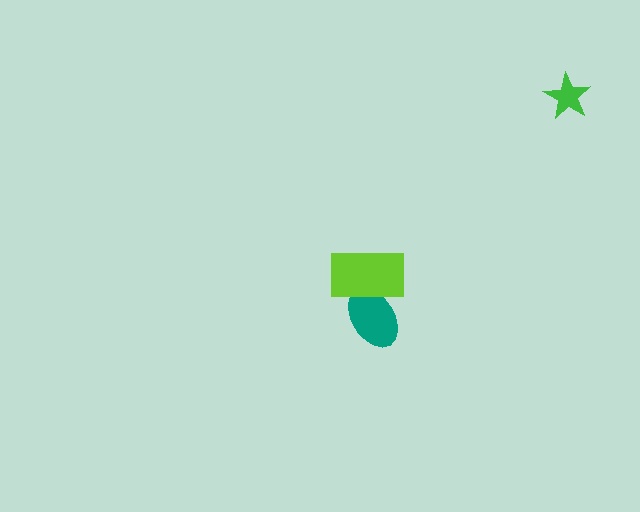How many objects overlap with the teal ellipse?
1 object overlaps with the teal ellipse.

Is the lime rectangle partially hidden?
No, no other shape covers it.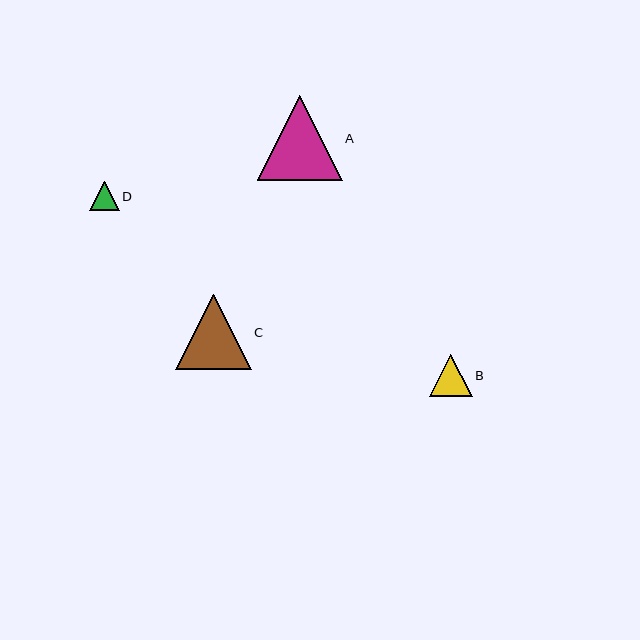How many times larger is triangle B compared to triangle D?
Triangle B is approximately 1.4 times the size of triangle D.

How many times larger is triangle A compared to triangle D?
Triangle A is approximately 2.9 times the size of triangle D.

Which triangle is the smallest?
Triangle D is the smallest with a size of approximately 30 pixels.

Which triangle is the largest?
Triangle A is the largest with a size of approximately 85 pixels.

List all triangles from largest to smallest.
From largest to smallest: A, C, B, D.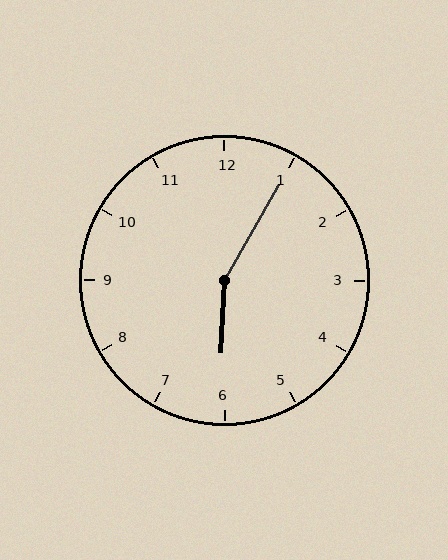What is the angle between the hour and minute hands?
Approximately 152 degrees.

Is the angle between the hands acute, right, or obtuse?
It is obtuse.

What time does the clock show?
6:05.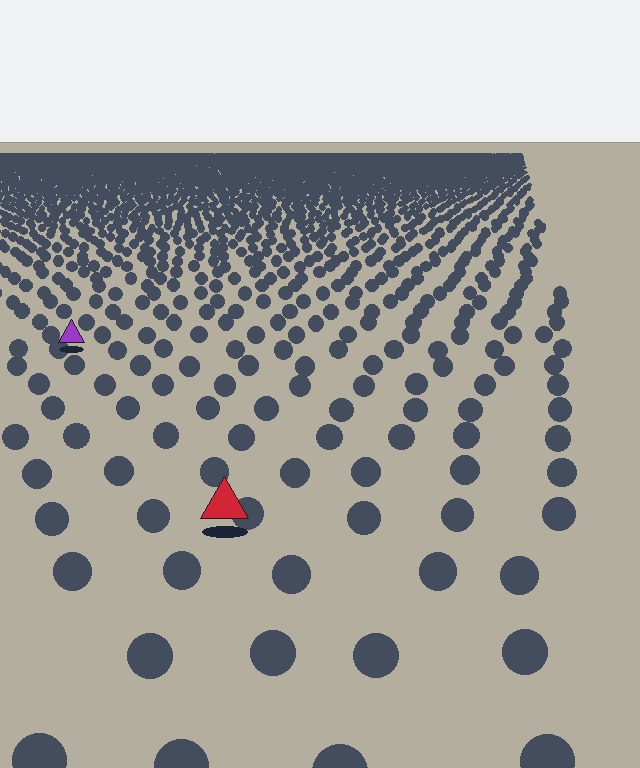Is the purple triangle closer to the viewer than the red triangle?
No. The red triangle is closer — you can tell from the texture gradient: the ground texture is coarser near it.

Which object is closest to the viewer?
The red triangle is closest. The texture marks near it are larger and more spread out.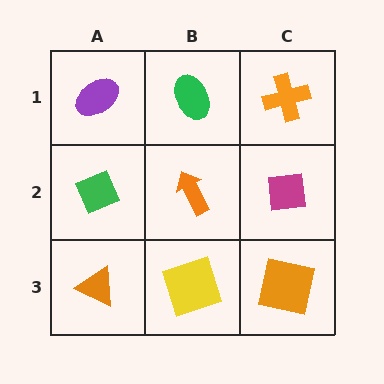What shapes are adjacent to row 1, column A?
A green diamond (row 2, column A), a green ellipse (row 1, column B).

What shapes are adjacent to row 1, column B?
An orange arrow (row 2, column B), a purple ellipse (row 1, column A), an orange cross (row 1, column C).